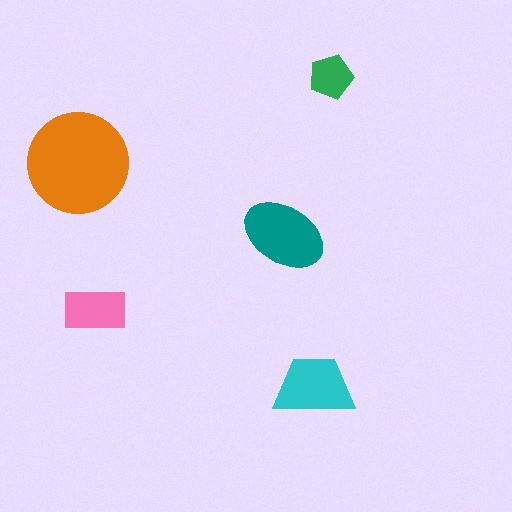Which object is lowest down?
The cyan trapezoid is bottommost.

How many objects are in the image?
There are 5 objects in the image.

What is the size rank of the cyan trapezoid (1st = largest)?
3rd.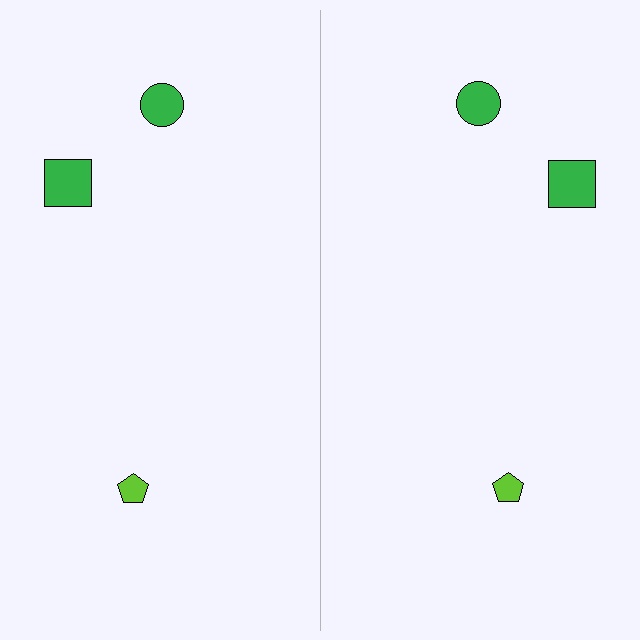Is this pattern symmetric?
Yes, this pattern has bilateral (reflection) symmetry.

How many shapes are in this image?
There are 6 shapes in this image.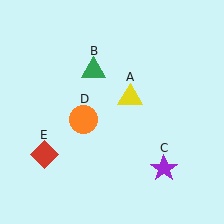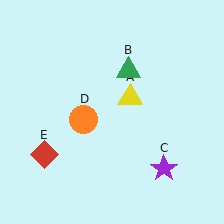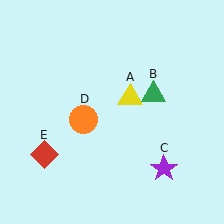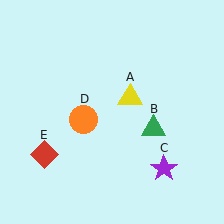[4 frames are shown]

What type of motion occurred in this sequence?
The green triangle (object B) rotated clockwise around the center of the scene.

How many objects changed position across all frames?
1 object changed position: green triangle (object B).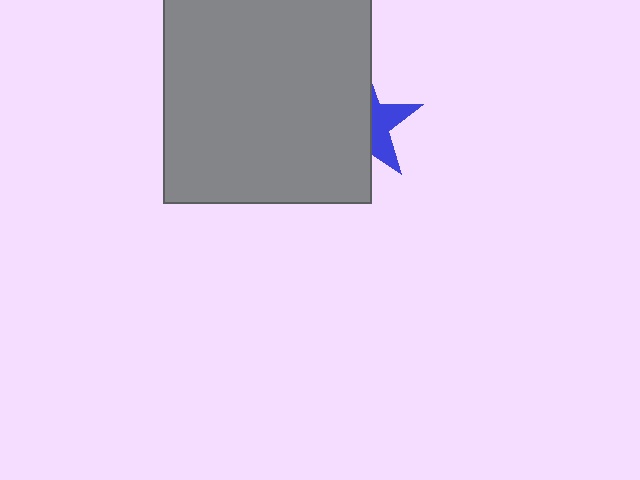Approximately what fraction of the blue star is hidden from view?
Roughly 61% of the blue star is hidden behind the gray square.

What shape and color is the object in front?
The object in front is a gray square.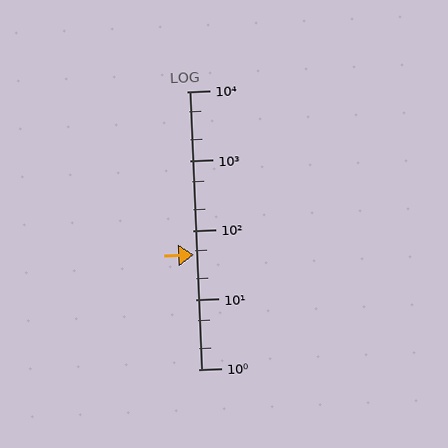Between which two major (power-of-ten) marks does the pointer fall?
The pointer is between 10 and 100.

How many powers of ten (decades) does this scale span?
The scale spans 4 decades, from 1 to 10000.